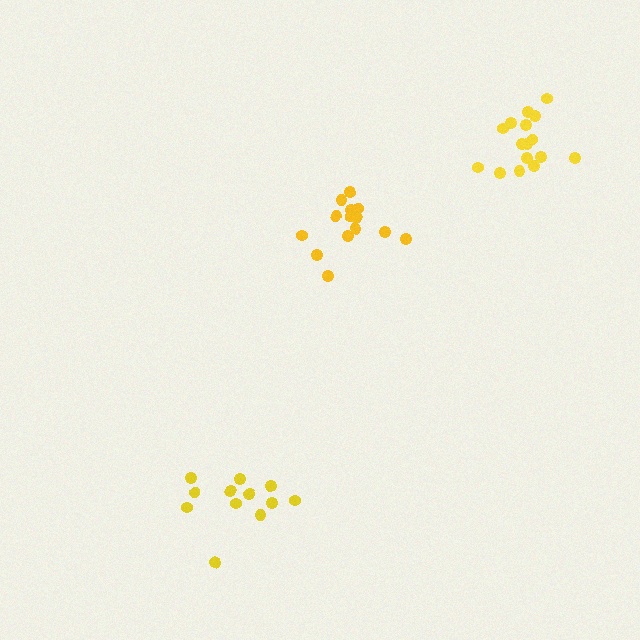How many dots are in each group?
Group 1: 14 dots, Group 2: 12 dots, Group 3: 16 dots (42 total).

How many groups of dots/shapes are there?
There are 3 groups.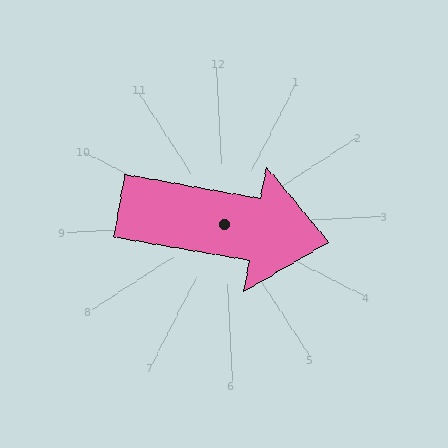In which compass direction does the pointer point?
East.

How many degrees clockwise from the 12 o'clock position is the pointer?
Approximately 103 degrees.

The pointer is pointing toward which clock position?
Roughly 3 o'clock.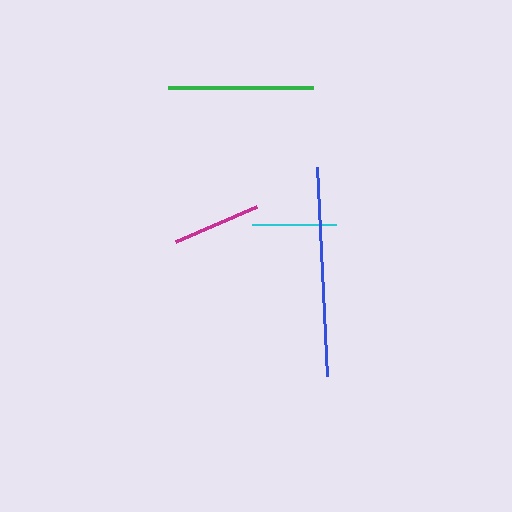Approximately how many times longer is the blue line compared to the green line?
The blue line is approximately 1.5 times the length of the green line.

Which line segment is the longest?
The blue line is the longest at approximately 210 pixels.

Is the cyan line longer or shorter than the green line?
The green line is longer than the cyan line.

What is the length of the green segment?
The green segment is approximately 144 pixels long.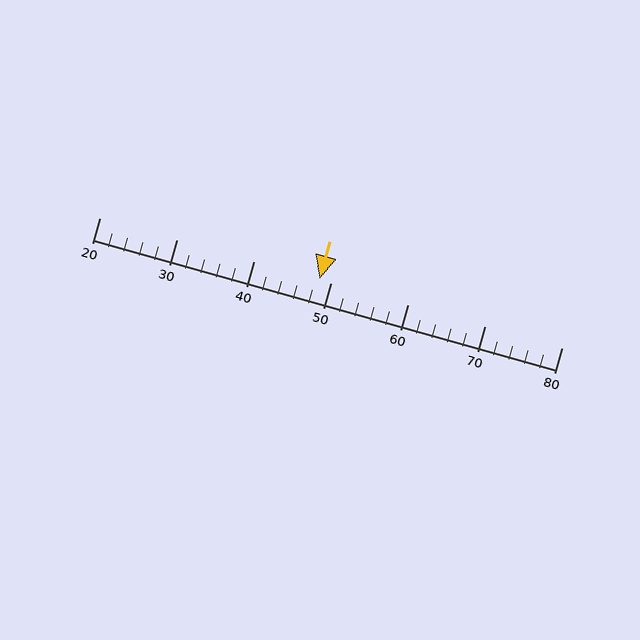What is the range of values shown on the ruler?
The ruler shows values from 20 to 80.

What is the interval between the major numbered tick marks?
The major tick marks are spaced 10 units apart.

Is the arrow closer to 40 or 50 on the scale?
The arrow is closer to 50.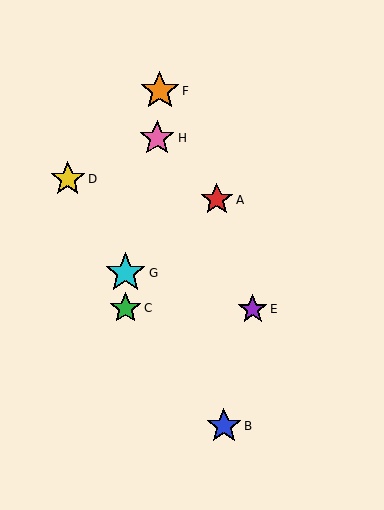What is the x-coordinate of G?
Object G is at x≈125.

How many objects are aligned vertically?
2 objects (C, G) are aligned vertically.